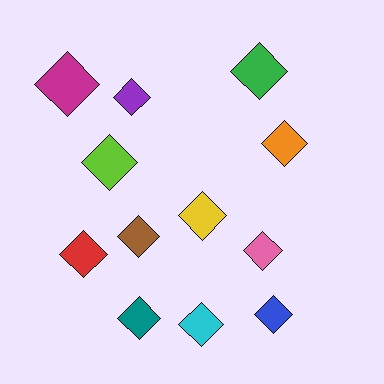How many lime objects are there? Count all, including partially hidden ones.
There is 1 lime object.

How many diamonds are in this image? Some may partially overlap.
There are 12 diamonds.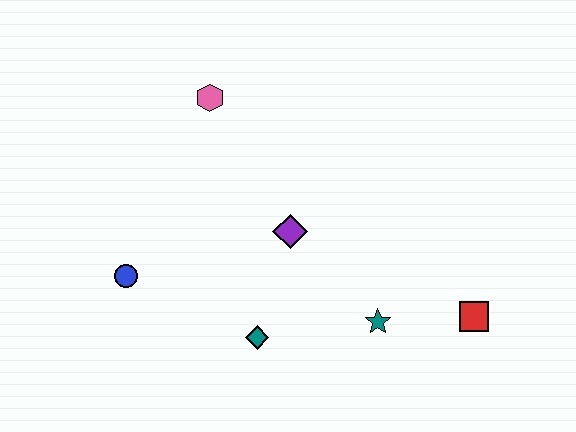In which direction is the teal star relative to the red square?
The teal star is to the left of the red square.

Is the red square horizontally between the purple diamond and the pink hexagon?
No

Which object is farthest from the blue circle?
The red square is farthest from the blue circle.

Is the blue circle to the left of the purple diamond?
Yes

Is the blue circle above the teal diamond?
Yes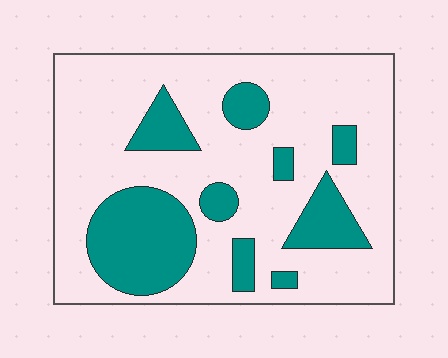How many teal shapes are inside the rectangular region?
9.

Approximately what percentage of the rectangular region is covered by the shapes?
Approximately 25%.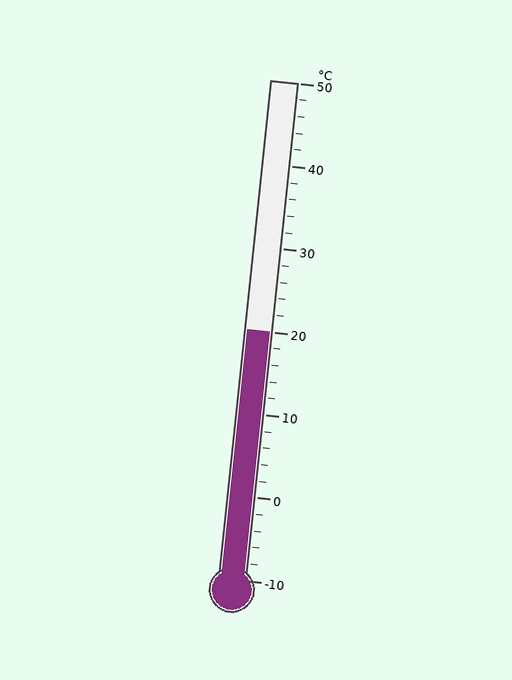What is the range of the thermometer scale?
The thermometer scale ranges from -10°C to 50°C.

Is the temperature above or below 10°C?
The temperature is above 10°C.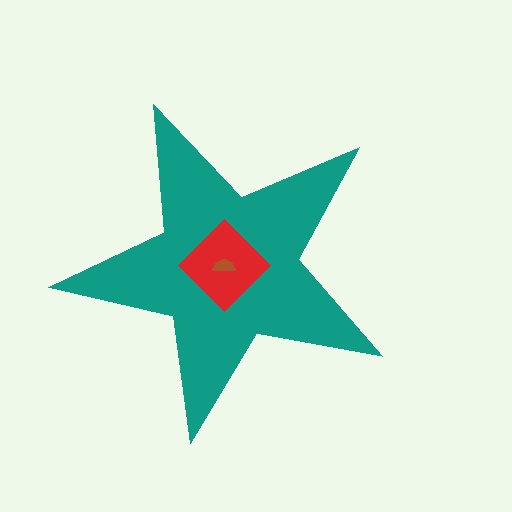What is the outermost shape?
The teal star.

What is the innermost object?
The brown semicircle.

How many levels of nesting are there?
3.